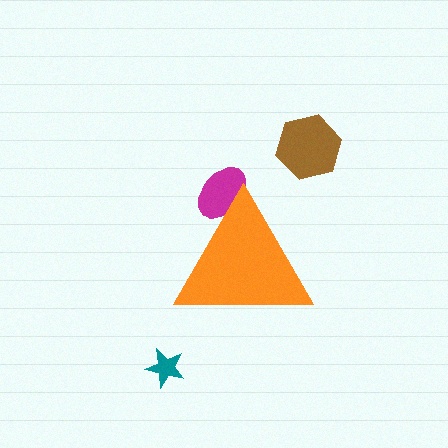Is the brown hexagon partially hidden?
No, the brown hexagon is fully visible.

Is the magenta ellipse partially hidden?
Yes, the magenta ellipse is partially hidden behind the orange triangle.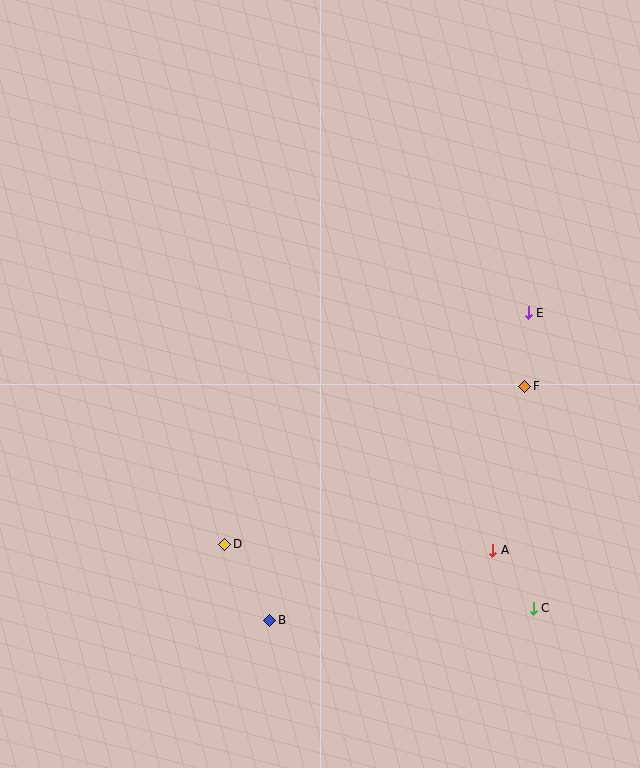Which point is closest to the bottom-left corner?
Point B is closest to the bottom-left corner.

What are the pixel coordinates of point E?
Point E is at (528, 313).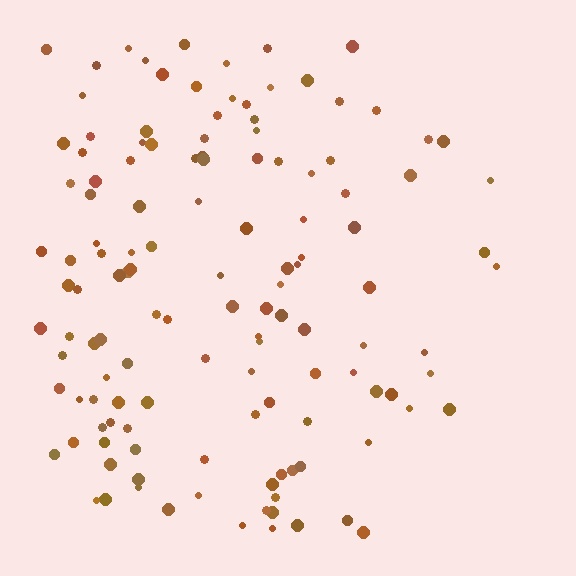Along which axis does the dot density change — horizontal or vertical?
Horizontal.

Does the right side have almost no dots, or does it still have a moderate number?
Still a moderate number, just noticeably fewer than the left.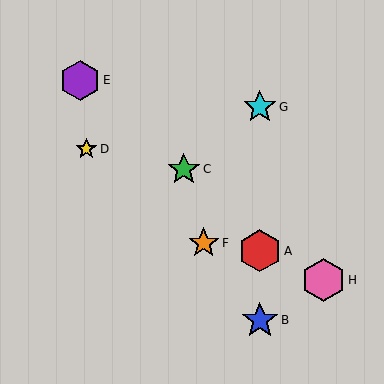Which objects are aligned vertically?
Objects A, B, G are aligned vertically.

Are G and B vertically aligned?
Yes, both are at x≈260.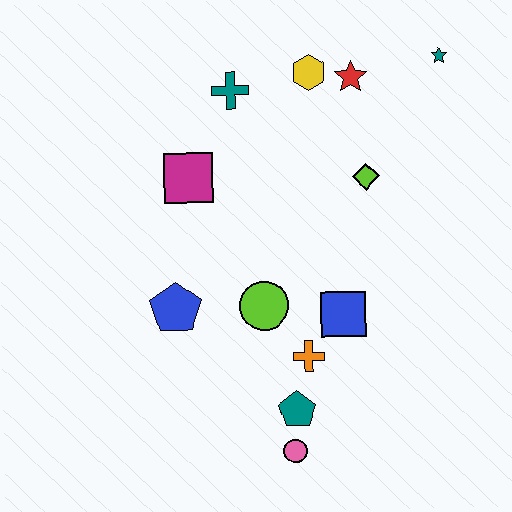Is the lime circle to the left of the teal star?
Yes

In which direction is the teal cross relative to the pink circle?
The teal cross is above the pink circle.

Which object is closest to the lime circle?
The orange cross is closest to the lime circle.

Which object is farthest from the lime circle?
The teal star is farthest from the lime circle.